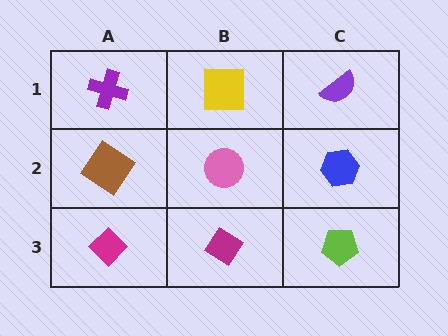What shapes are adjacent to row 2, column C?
A purple semicircle (row 1, column C), a lime pentagon (row 3, column C), a pink circle (row 2, column B).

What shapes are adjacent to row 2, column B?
A yellow square (row 1, column B), a magenta diamond (row 3, column B), a brown diamond (row 2, column A), a blue hexagon (row 2, column C).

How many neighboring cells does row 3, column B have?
3.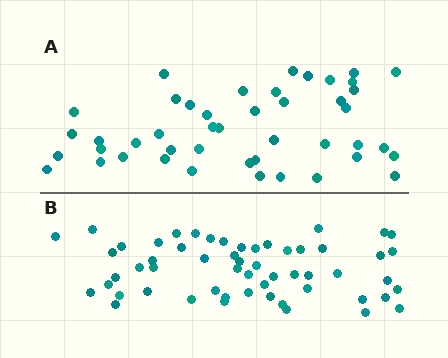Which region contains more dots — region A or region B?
Region B (the bottom region) has more dots.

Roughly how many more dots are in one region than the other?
Region B has roughly 12 or so more dots than region A.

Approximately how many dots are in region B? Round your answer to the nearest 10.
About 60 dots. (The exact count is 56, which rounds to 60.)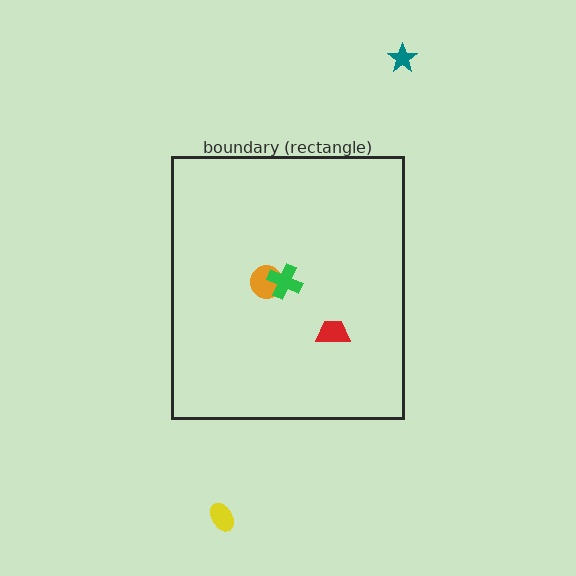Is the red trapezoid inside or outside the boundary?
Inside.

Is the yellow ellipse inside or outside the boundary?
Outside.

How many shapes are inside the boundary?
3 inside, 2 outside.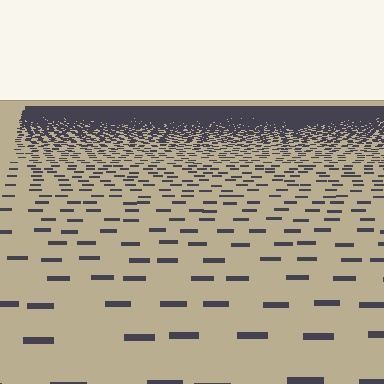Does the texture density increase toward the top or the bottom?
Density increases toward the top.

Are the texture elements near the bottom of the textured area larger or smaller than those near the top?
Larger. Near the bottom, elements are closer to the viewer and appear at a bigger on-screen size.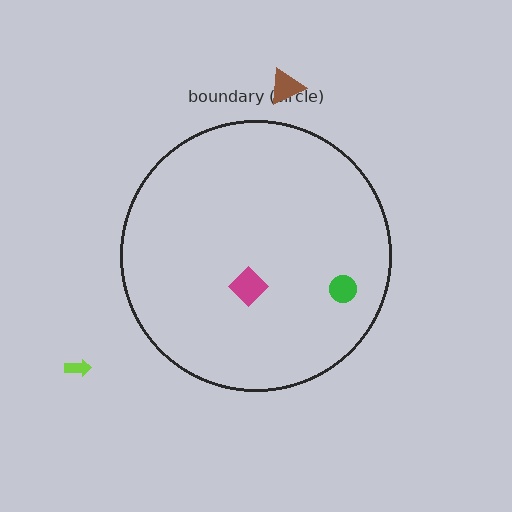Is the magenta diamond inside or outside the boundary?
Inside.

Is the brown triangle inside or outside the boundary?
Outside.